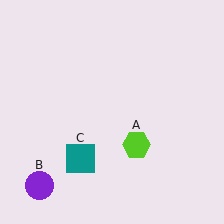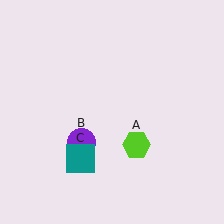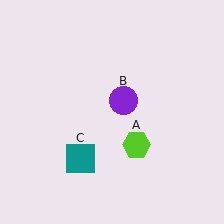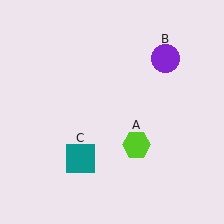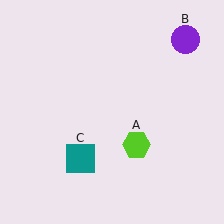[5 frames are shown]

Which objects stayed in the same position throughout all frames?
Lime hexagon (object A) and teal square (object C) remained stationary.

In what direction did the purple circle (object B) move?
The purple circle (object B) moved up and to the right.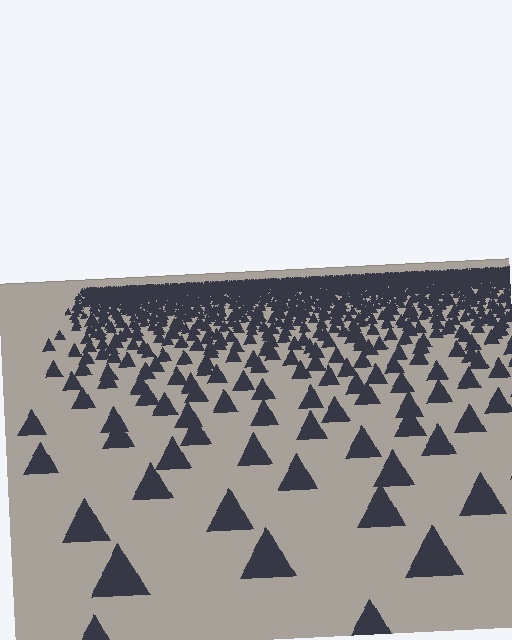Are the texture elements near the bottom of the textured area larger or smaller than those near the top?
Larger. Near the bottom, elements are closer to the viewer and appear at a bigger on-screen size.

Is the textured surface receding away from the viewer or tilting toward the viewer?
The surface is receding away from the viewer. Texture elements get smaller and denser toward the top.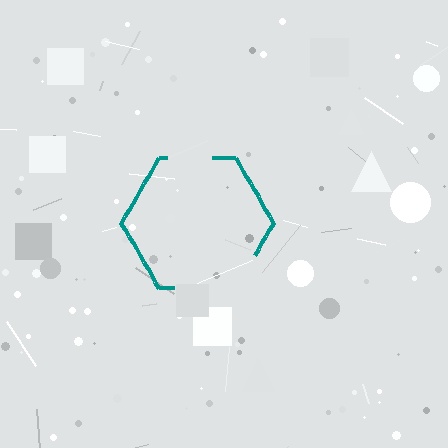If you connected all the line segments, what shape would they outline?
They would outline a hexagon.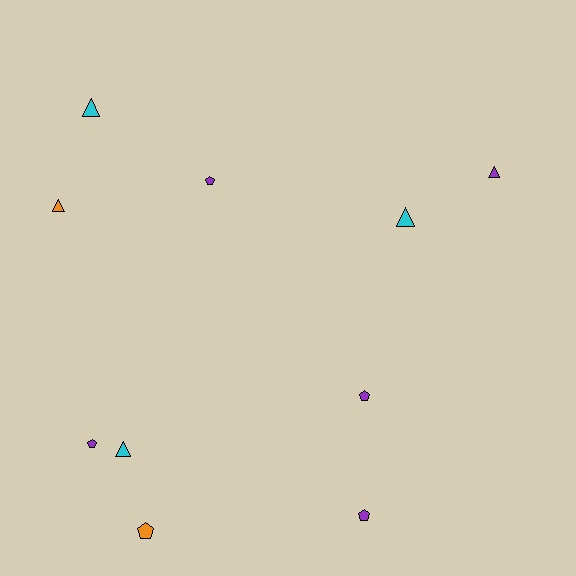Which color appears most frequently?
Purple, with 5 objects.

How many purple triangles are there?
There is 1 purple triangle.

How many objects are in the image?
There are 10 objects.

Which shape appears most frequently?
Pentagon, with 5 objects.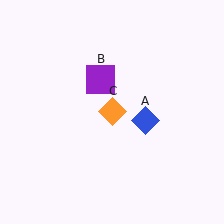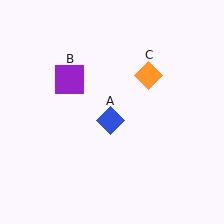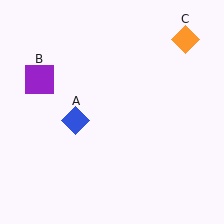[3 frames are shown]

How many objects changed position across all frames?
3 objects changed position: blue diamond (object A), purple square (object B), orange diamond (object C).